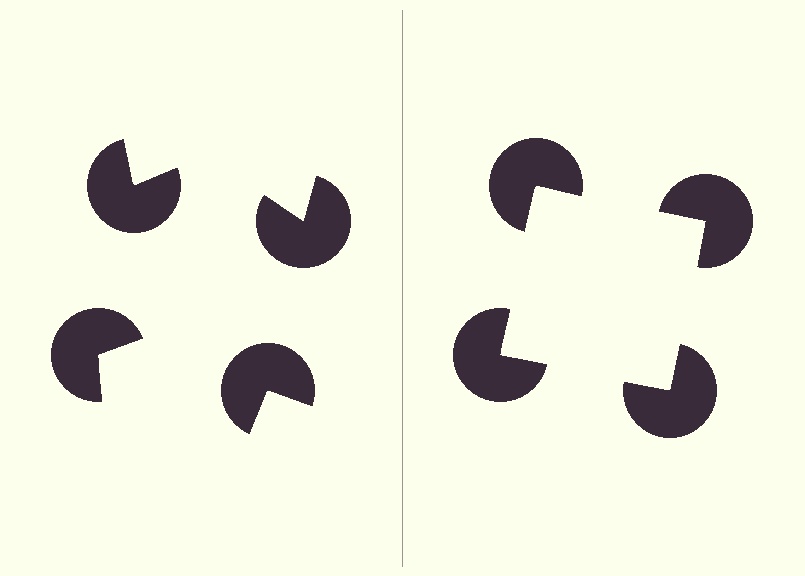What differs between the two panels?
The pac-man discs are positioned identically on both sides; only the wedge orientations differ. On the right they align to a square; on the left they are misaligned.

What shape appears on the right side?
An illusory square.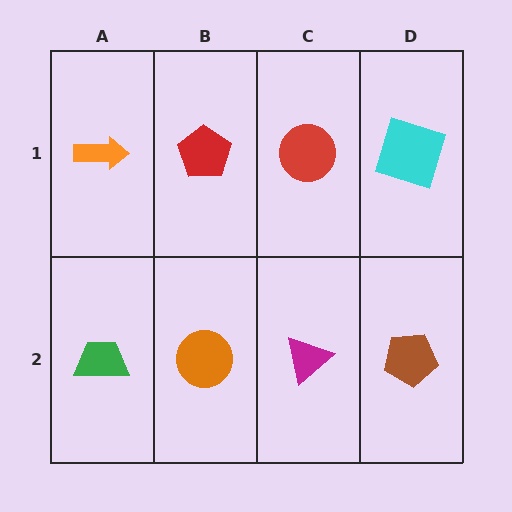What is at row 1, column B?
A red pentagon.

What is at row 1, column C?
A red circle.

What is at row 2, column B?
An orange circle.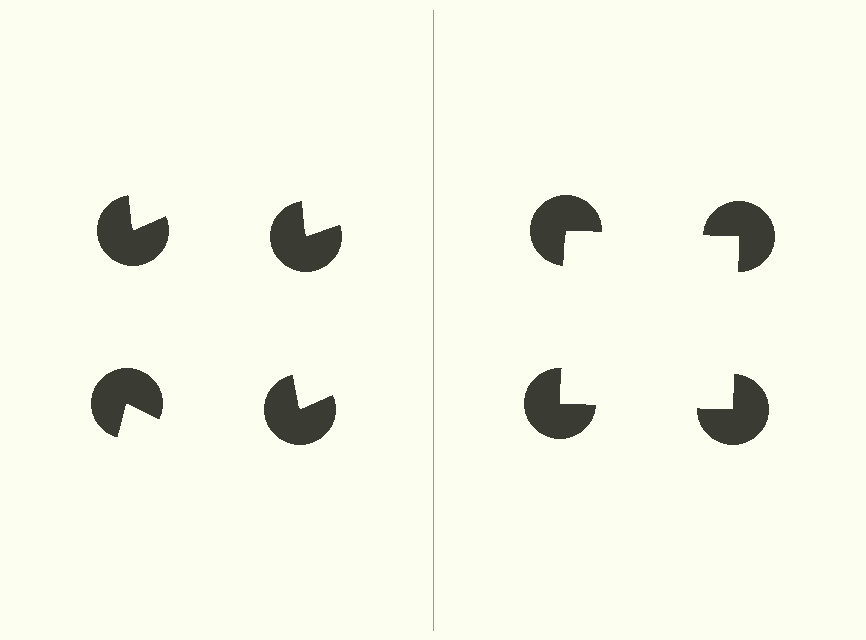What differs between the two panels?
The pac-man discs are positioned identically on both sides; only the wedge orientations differ. On the right they align to a square; on the left they are misaligned.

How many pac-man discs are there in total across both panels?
8 — 4 on each side.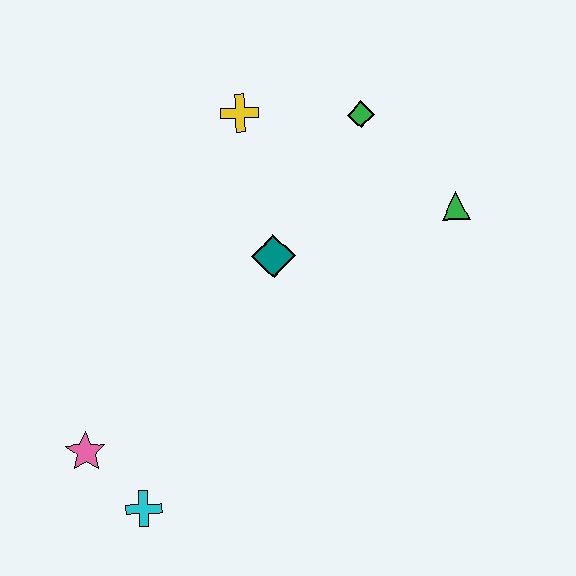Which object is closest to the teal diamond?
The yellow cross is closest to the teal diamond.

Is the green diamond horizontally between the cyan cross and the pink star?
No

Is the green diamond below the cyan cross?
No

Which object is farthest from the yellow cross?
The cyan cross is farthest from the yellow cross.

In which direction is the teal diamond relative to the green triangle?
The teal diamond is to the left of the green triangle.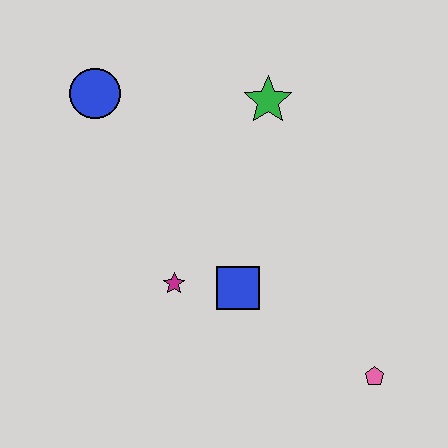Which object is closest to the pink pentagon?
The blue square is closest to the pink pentagon.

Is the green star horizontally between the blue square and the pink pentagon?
Yes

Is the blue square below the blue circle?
Yes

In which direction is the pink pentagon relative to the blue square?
The pink pentagon is to the right of the blue square.